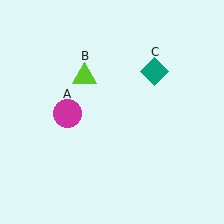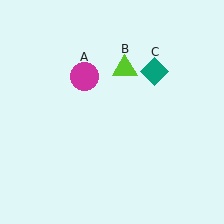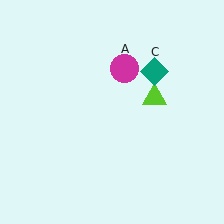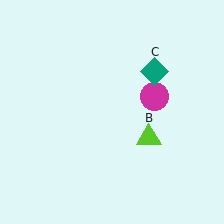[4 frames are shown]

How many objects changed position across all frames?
2 objects changed position: magenta circle (object A), lime triangle (object B).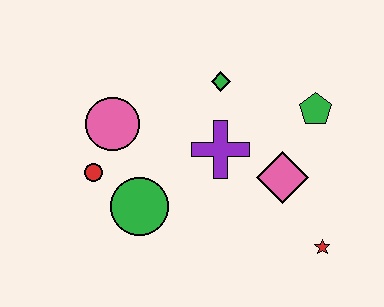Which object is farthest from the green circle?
The green pentagon is farthest from the green circle.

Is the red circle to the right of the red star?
No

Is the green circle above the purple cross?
No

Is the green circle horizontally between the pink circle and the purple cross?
Yes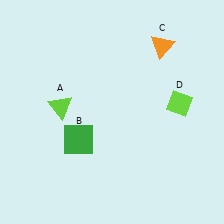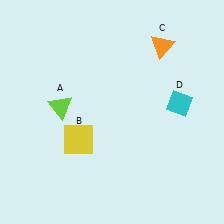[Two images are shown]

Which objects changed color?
B changed from green to yellow. D changed from lime to cyan.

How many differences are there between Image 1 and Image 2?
There are 2 differences between the two images.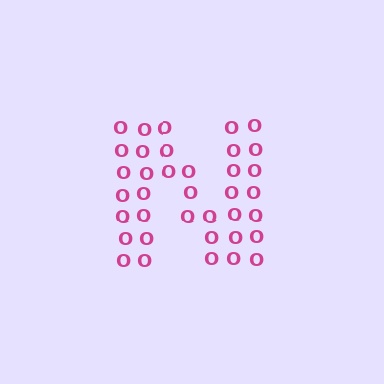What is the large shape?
The large shape is the letter N.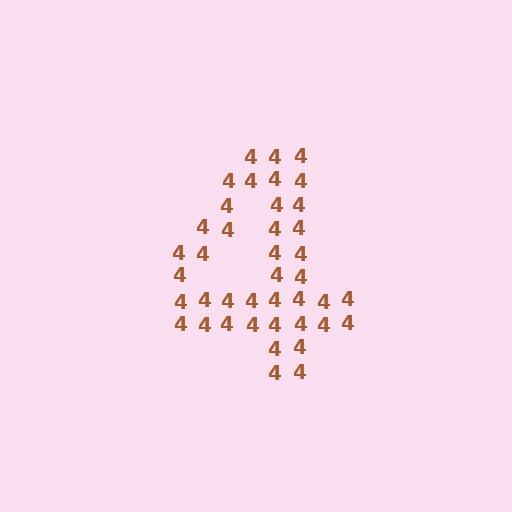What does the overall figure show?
The overall figure shows the digit 4.